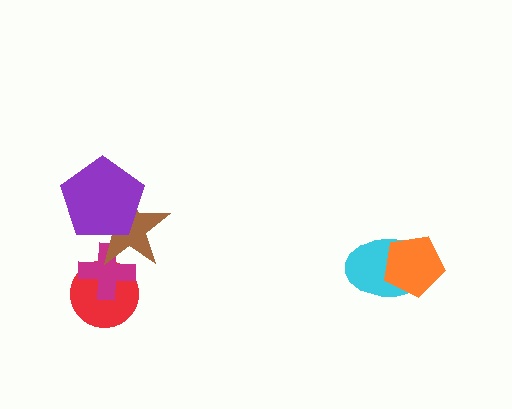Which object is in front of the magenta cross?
The brown star is in front of the magenta cross.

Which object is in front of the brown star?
The purple pentagon is in front of the brown star.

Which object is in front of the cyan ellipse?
The orange pentagon is in front of the cyan ellipse.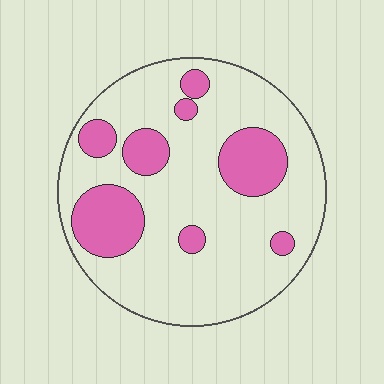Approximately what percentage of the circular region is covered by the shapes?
Approximately 25%.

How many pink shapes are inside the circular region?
8.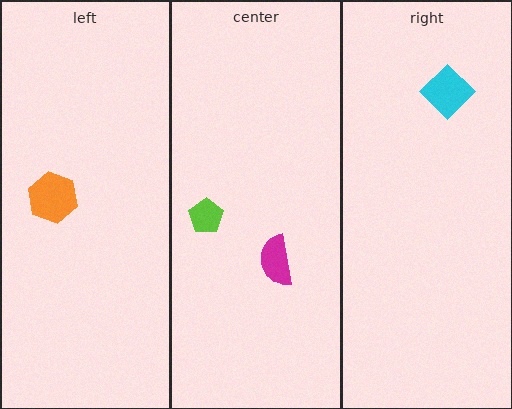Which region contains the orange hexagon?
The left region.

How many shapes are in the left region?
1.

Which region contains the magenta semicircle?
The center region.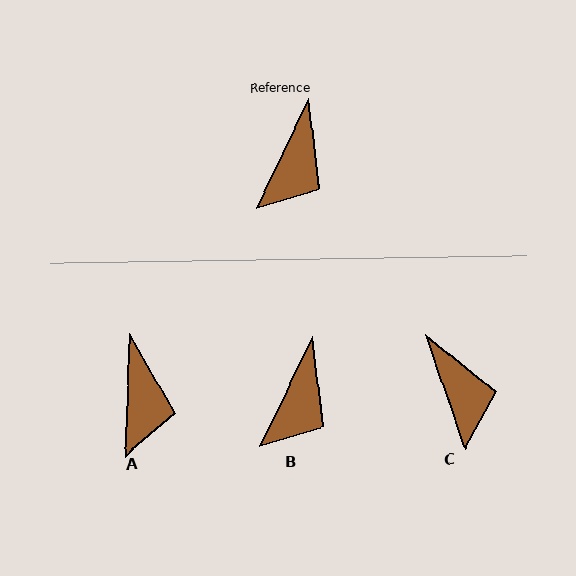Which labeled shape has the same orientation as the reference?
B.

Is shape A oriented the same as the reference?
No, it is off by about 23 degrees.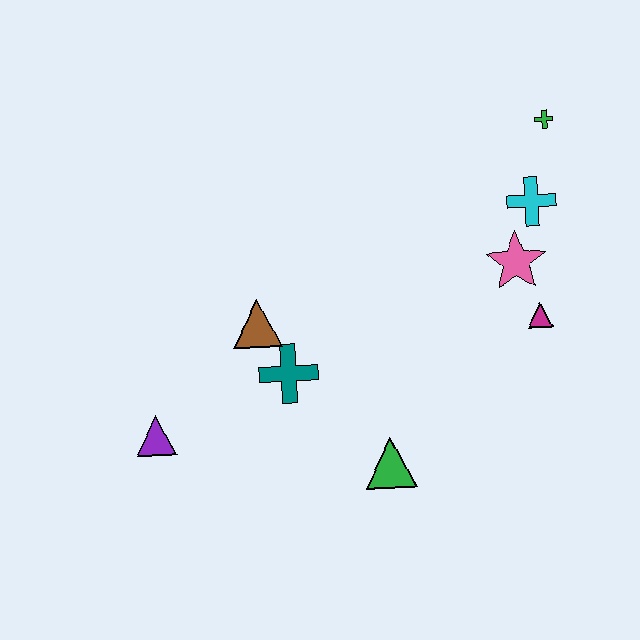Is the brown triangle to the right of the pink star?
No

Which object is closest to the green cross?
The cyan cross is closest to the green cross.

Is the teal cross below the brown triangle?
Yes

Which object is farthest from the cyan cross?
The purple triangle is farthest from the cyan cross.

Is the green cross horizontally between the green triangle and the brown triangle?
No